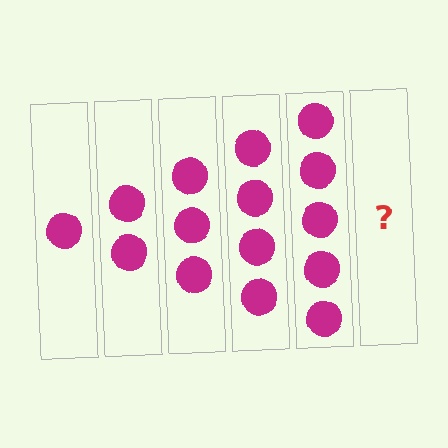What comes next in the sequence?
The next element should be 6 circles.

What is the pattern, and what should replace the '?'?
The pattern is that each step adds one more circle. The '?' should be 6 circles.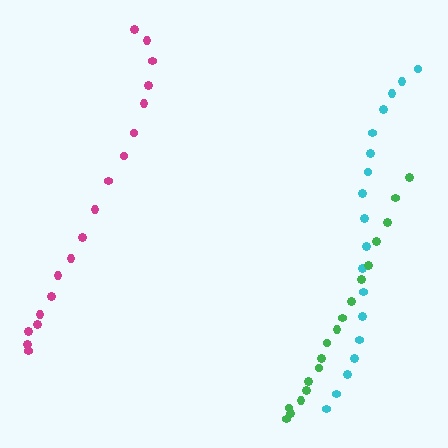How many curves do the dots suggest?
There are 3 distinct paths.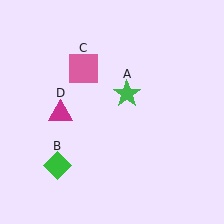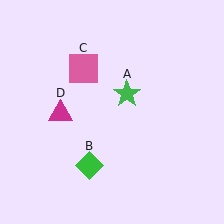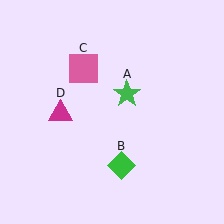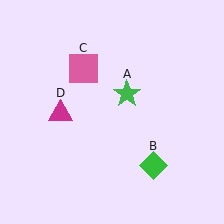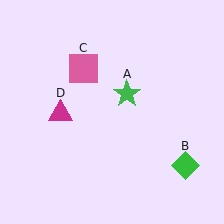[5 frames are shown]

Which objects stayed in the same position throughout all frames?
Green star (object A) and pink square (object C) and magenta triangle (object D) remained stationary.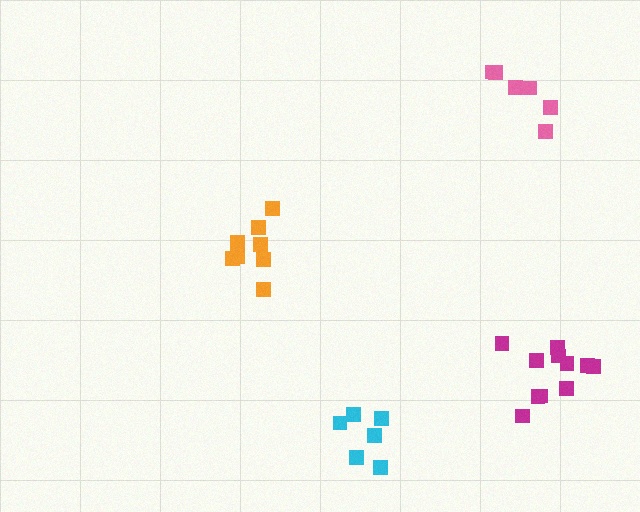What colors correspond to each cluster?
The clusters are colored: orange, pink, magenta, cyan.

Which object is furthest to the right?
The magenta cluster is rightmost.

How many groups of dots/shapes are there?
There are 4 groups.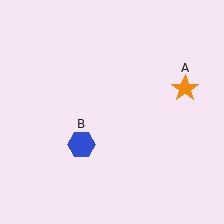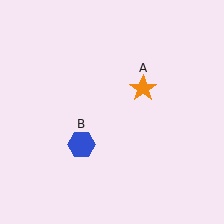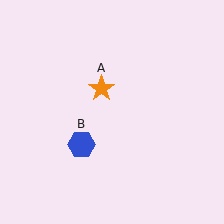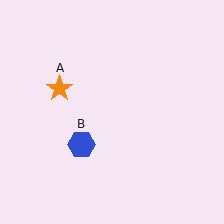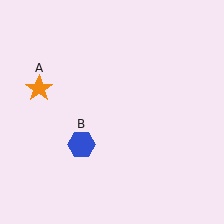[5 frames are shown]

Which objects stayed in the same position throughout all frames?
Blue hexagon (object B) remained stationary.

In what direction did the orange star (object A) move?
The orange star (object A) moved left.